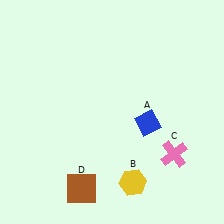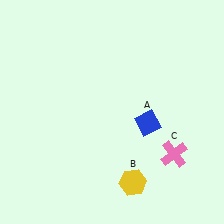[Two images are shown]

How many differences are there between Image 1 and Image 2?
There is 1 difference between the two images.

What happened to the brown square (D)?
The brown square (D) was removed in Image 2. It was in the bottom-left area of Image 1.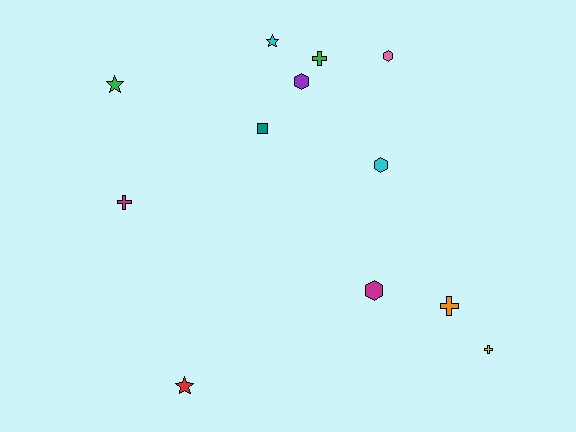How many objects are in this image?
There are 12 objects.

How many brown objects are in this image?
There are no brown objects.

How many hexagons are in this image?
There are 4 hexagons.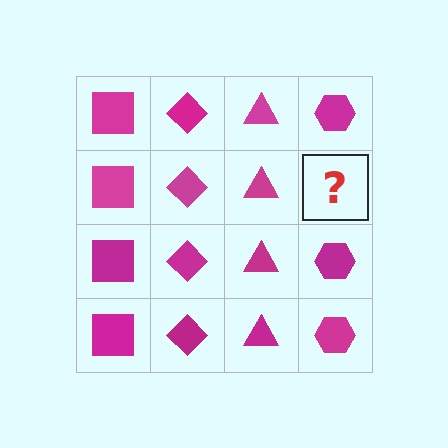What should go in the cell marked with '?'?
The missing cell should contain a magenta hexagon.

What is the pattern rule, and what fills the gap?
The rule is that each column has a consistent shape. The gap should be filled with a magenta hexagon.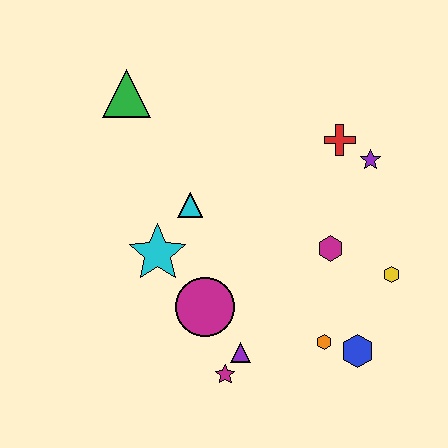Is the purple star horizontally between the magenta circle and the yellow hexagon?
Yes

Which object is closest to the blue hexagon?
The orange hexagon is closest to the blue hexagon.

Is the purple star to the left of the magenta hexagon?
No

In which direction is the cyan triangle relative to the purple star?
The cyan triangle is to the left of the purple star.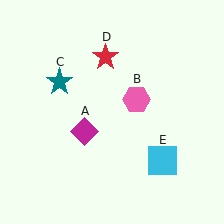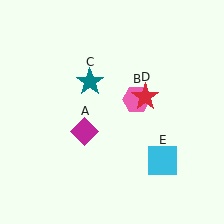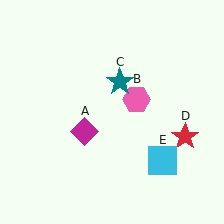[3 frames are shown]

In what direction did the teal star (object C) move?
The teal star (object C) moved right.